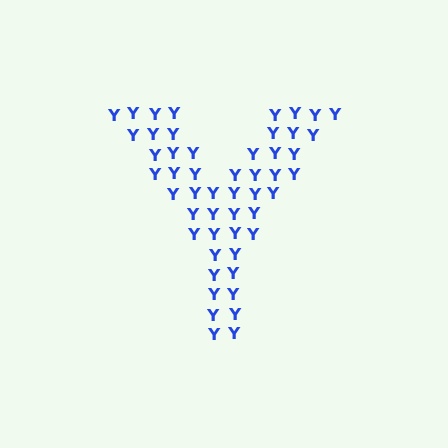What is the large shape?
The large shape is the letter Y.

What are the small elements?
The small elements are letter Y's.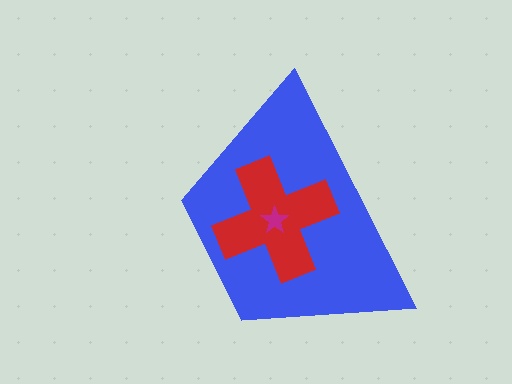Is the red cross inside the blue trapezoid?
Yes.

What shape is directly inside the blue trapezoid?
The red cross.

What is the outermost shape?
The blue trapezoid.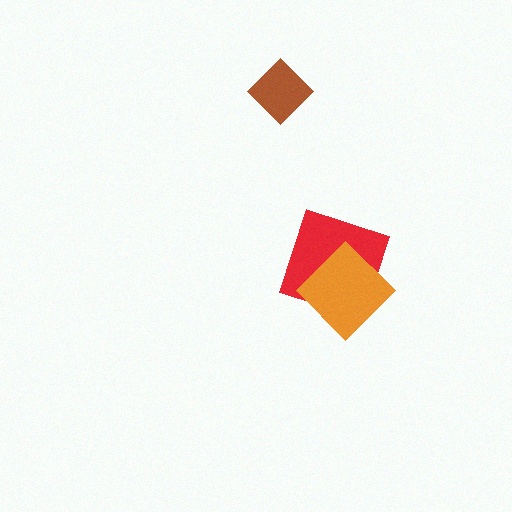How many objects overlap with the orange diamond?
1 object overlaps with the orange diamond.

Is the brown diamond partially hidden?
No, no other shape covers it.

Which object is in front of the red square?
The orange diamond is in front of the red square.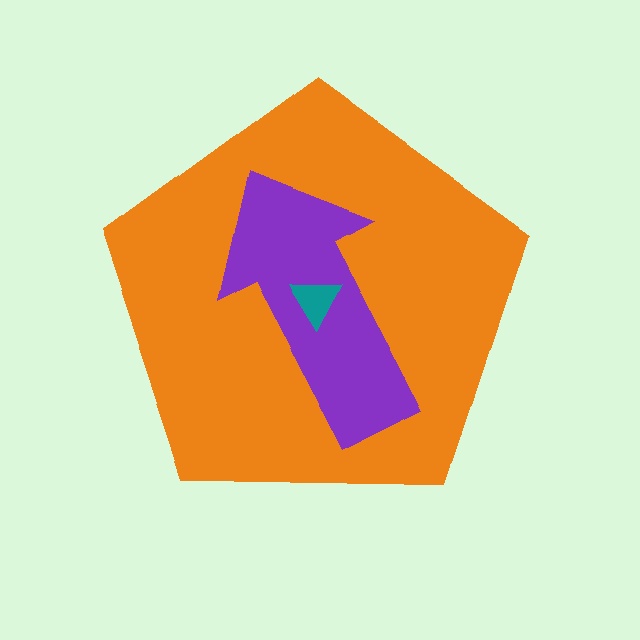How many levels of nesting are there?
3.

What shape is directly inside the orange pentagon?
The purple arrow.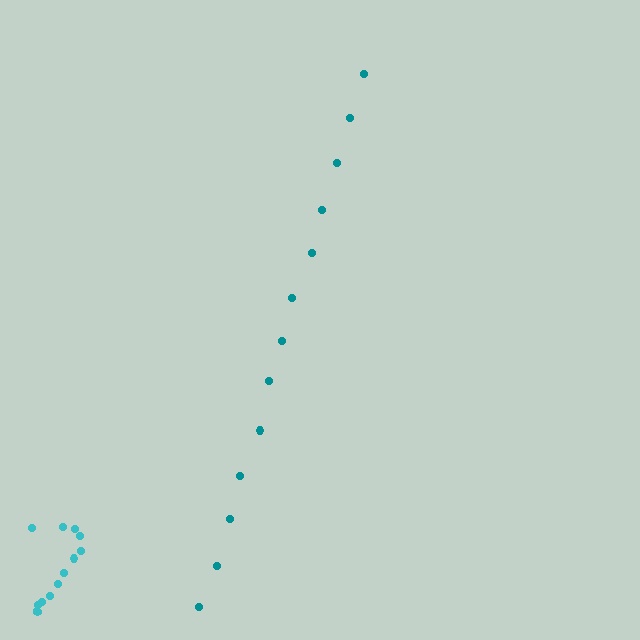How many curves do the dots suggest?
There are 2 distinct paths.